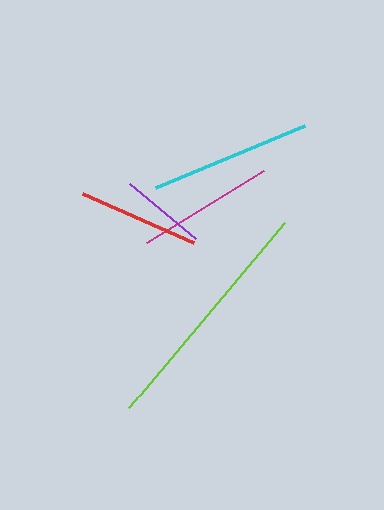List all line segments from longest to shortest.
From longest to shortest: lime, cyan, magenta, red, purple.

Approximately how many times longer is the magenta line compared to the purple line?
The magenta line is approximately 1.6 times the length of the purple line.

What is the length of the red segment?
The red segment is approximately 121 pixels long.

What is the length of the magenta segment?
The magenta segment is approximately 138 pixels long.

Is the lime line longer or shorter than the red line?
The lime line is longer than the red line.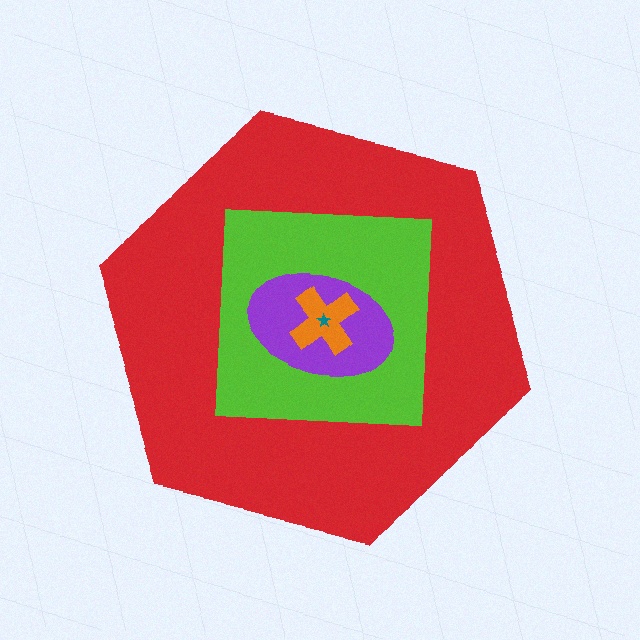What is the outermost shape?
The red hexagon.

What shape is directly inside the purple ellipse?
The orange cross.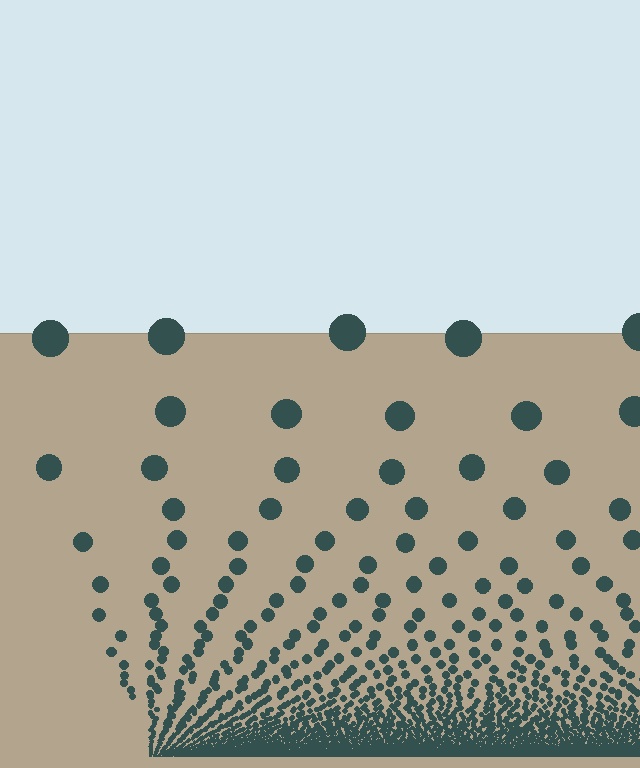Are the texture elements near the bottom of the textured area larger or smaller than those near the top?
Smaller. The gradient is inverted — elements near the bottom are smaller and denser.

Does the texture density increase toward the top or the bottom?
Density increases toward the bottom.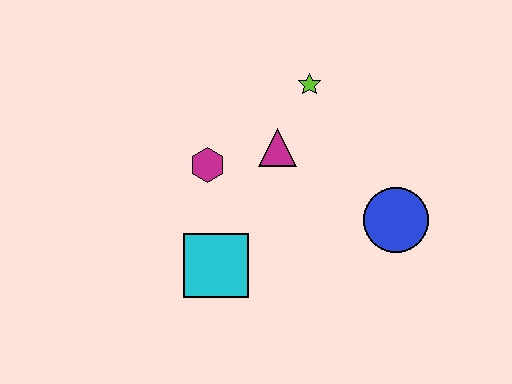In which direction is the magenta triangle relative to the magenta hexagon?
The magenta triangle is to the right of the magenta hexagon.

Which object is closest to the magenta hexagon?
The magenta triangle is closest to the magenta hexagon.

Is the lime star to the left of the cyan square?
No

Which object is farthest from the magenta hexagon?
The blue circle is farthest from the magenta hexagon.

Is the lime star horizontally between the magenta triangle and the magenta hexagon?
No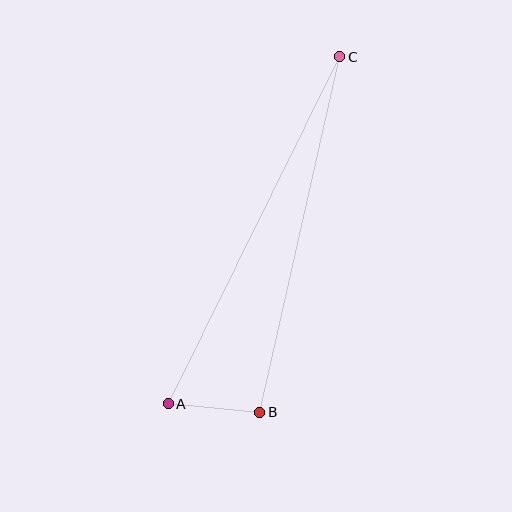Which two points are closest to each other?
Points A and B are closest to each other.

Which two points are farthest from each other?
Points A and C are farthest from each other.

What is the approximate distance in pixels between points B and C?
The distance between B and C is approximately 364 pixels.